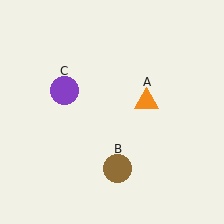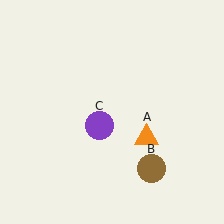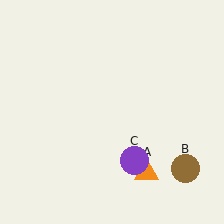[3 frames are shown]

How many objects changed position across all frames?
3 objects changed position: orange triangle (object A), brown circle (object B), purple circle (object C).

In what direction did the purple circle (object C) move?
The purple circle (object C) moved down and to the right.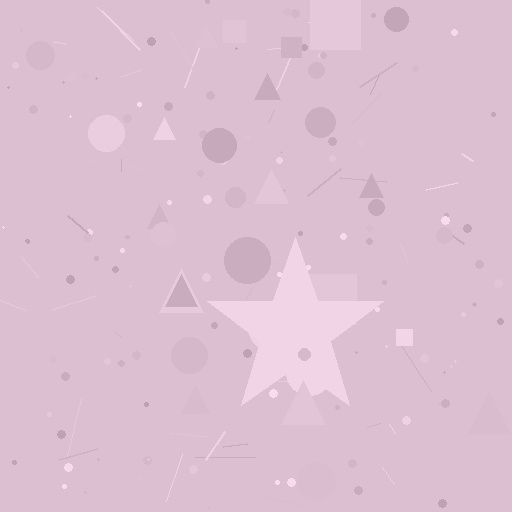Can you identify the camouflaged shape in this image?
The camouflaged shape is a star.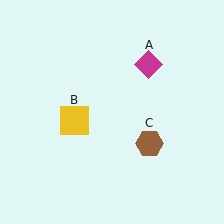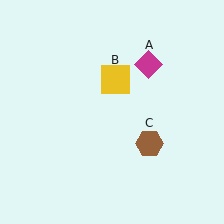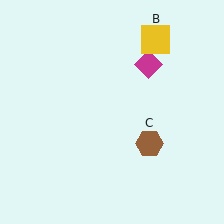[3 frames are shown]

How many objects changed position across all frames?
1 object changed position: yellow square (object B).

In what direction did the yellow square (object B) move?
The yellow square (object B) moved up and to the right.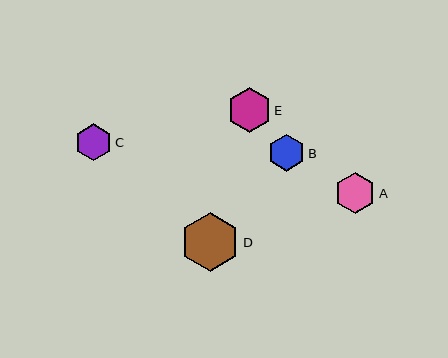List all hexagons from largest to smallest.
From largest to smallest: D, E, A, B, C.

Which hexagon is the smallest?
Hexagon C is the smallest with a size of approximately 37 pixels.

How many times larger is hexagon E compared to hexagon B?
Hexagon E is approximately 1.2 times the size of hexagon B.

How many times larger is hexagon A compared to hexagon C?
Hexagon A is approximately 1.1 times the size of hexagon C.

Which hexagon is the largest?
Hexagon D is the largest with a size of approximately 59 pixels.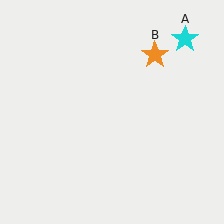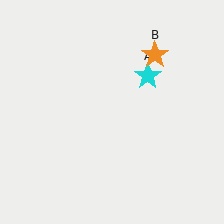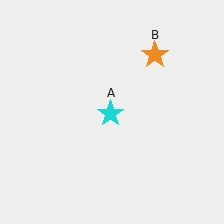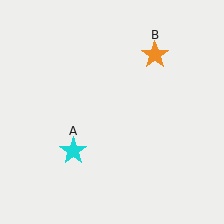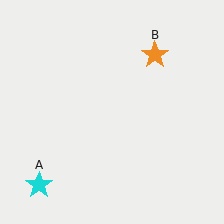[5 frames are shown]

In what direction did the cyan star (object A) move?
The cyan star (object A) moved down and to the left.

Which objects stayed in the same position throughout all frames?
Orange star (object B) remained stationary.